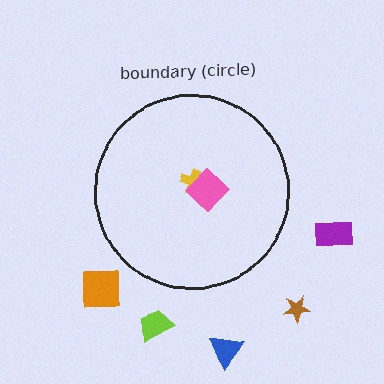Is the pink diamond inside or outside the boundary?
Inside.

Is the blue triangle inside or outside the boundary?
Outside.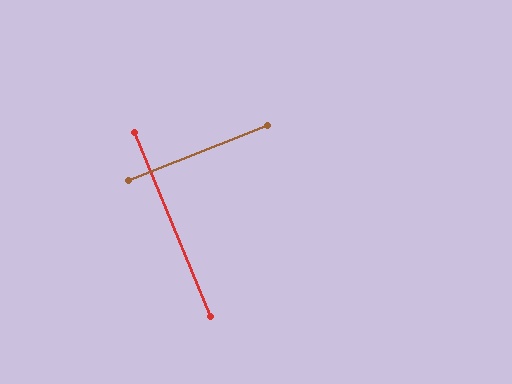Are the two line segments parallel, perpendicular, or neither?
Perpendicular — they meet at approximately 89°.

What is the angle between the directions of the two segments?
Approximately 89 degrees.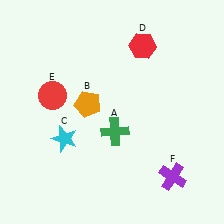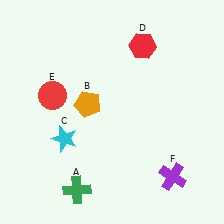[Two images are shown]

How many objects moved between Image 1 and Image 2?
1 object moved between the two images.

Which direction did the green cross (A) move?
The green cross (A) moved down.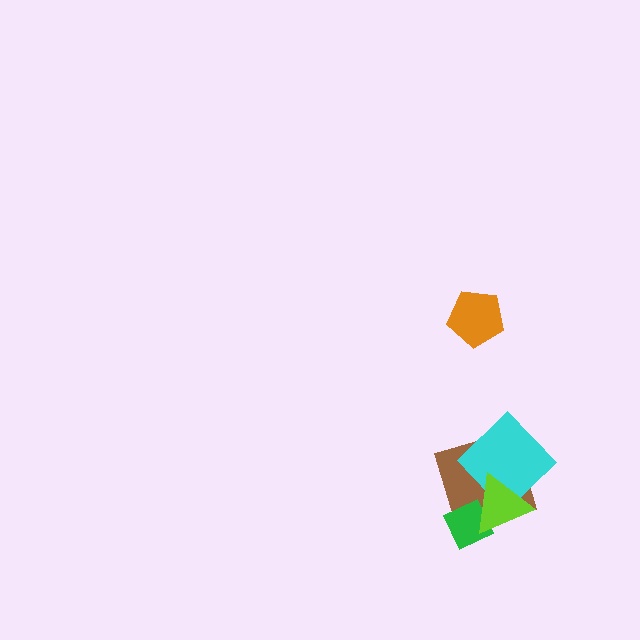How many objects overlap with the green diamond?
2 objects overlap with the green diamond.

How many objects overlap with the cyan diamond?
2 objects overlap with the cyan diamond.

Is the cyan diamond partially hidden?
Yes, it is partially covered by another shape.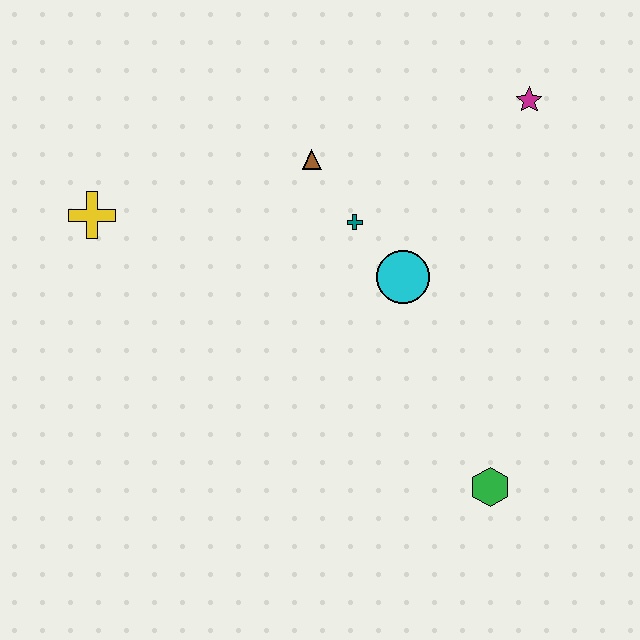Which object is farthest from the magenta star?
The yellow cross is farthest from the magenta star.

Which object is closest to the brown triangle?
The teal cross is closest to the brown triangle.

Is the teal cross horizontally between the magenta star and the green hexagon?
No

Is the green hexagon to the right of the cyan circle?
Yes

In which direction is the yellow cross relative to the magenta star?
The yellow cross is to the left of the magenta star.